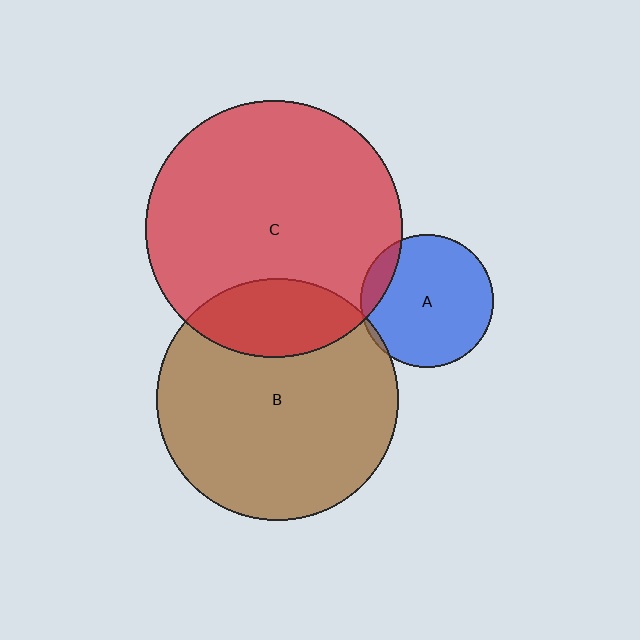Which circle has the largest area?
Circle C (red).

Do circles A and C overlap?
Yes.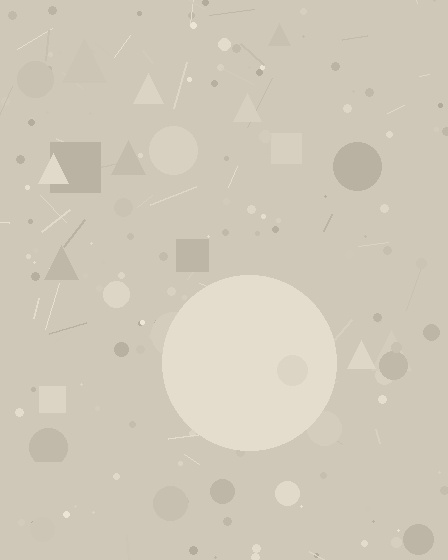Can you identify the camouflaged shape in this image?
The camouflaged shape is a circle.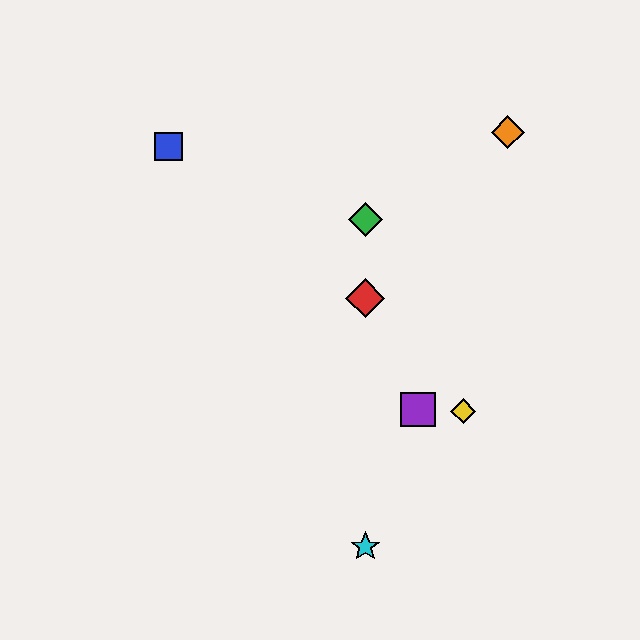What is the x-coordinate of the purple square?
The purple square is at x≈418.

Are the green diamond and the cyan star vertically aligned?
Yes, both are at x≈365.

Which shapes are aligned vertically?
The red diamond, the green diamond, the cyan star are aligned vertically.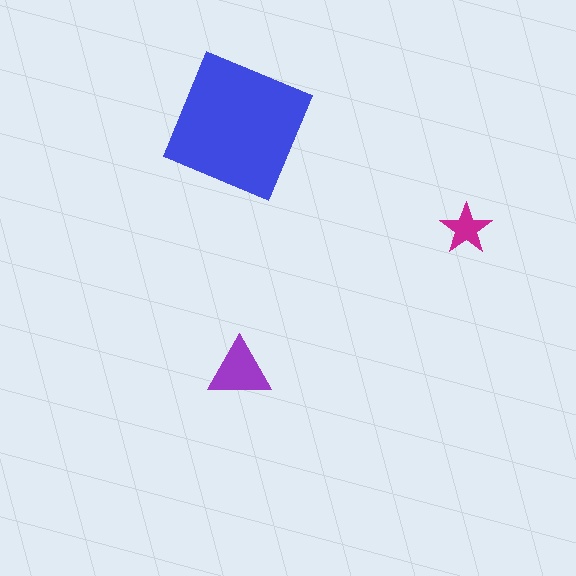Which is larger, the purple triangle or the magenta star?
The purple triangle.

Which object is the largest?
The blue square.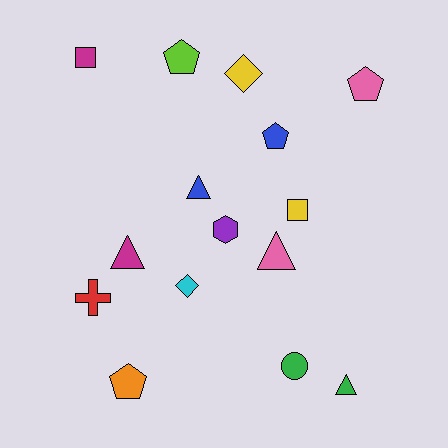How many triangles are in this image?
There are 4 triangles.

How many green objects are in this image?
There are 2 green objects.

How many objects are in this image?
There are 15 objects.